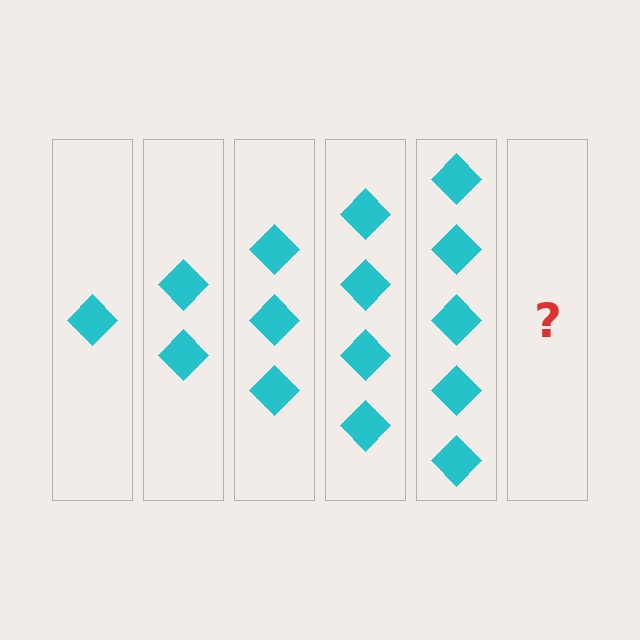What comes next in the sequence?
The next element should be 6 diamonds.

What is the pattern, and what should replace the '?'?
The pattern is that each step adds one more diamond. The '?' should be 6 diamonds.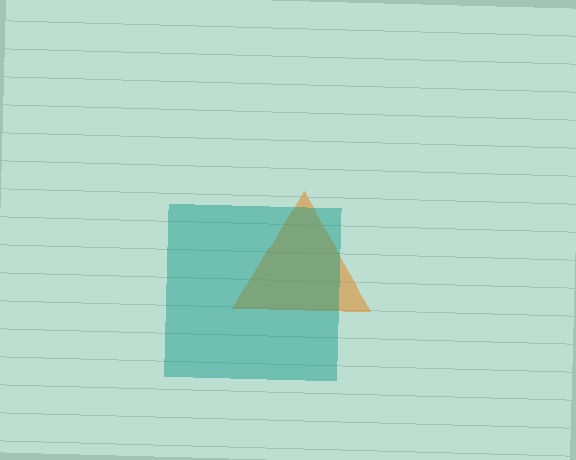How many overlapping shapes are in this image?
There are 2 overlapping shapes in the image.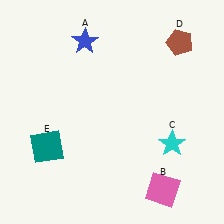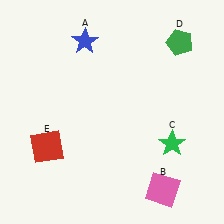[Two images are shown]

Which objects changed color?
C changed from cyan to green. D changed from brown to green. E changed from teal to red.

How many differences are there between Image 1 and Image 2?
There are 3 differences between the two images.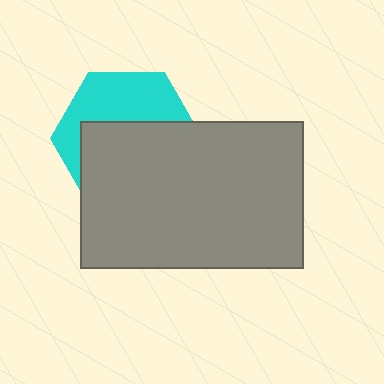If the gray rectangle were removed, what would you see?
You would see the complete cyan hexagon.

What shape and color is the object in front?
The object in front is a gray rectangle.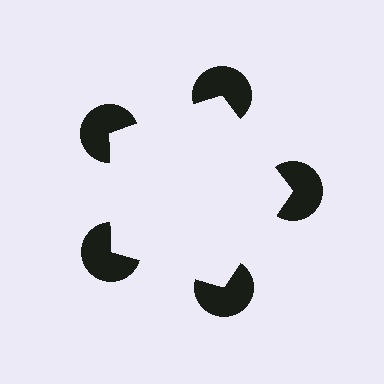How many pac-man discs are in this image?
There are 5 — one at each vertex of the illusory pentagon.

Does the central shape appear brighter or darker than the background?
It typically appears slightly brighter than the background, even though no actual brightness change is drawn.